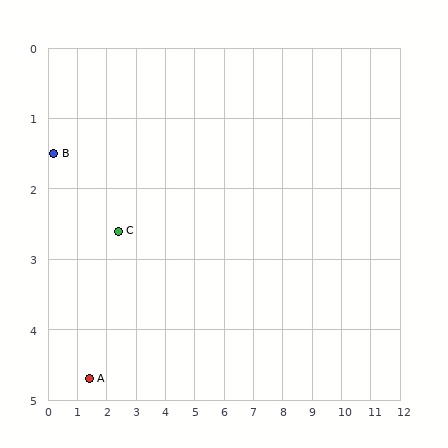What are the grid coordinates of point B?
Point B is at approximately (0.2, 1.5).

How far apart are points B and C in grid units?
Points B and C are about 2.5 grid units apart.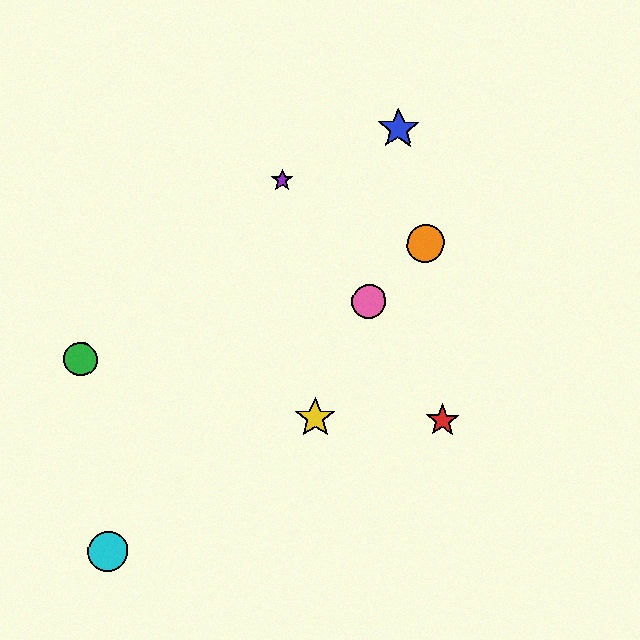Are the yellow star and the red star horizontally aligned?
Yes, both are at y≈418.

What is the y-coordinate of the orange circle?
The orange circle is at y≈243.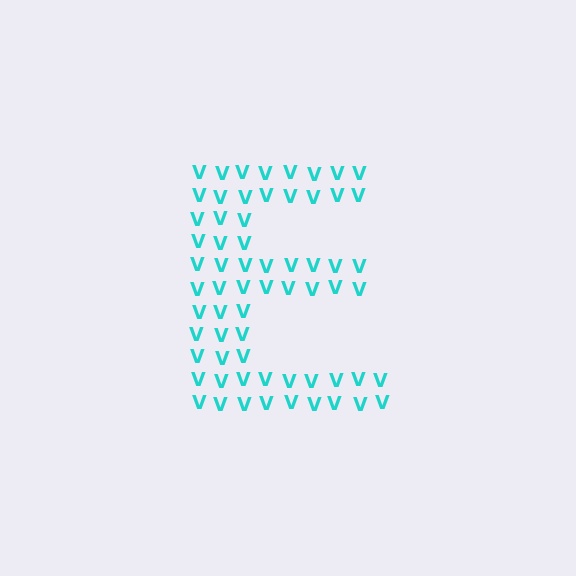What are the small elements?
The small elements are letter V's.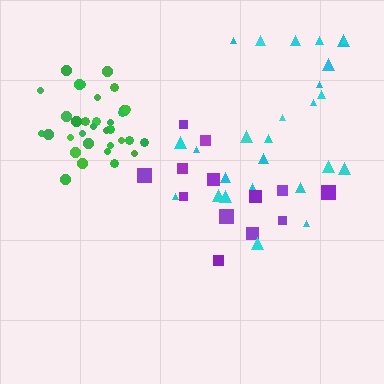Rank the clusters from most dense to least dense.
green, cyan, purple.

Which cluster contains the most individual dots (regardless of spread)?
Green (33).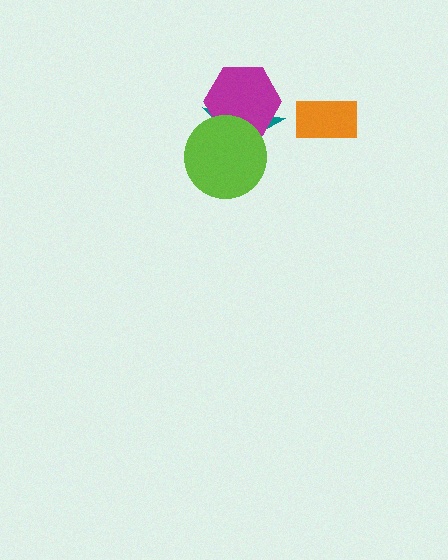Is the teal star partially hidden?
Yes, it is partially covered by another shape.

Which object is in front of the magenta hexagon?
The lime circle is in front of the magenta hexagon.